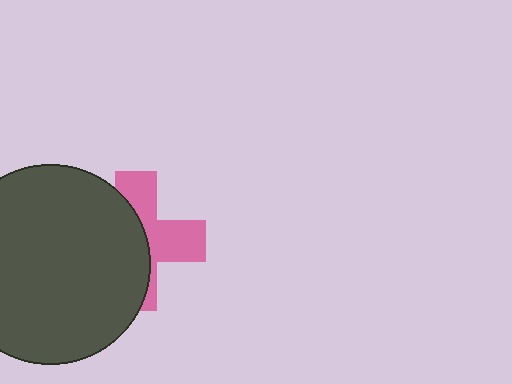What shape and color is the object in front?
The object in front is a dark gray circle.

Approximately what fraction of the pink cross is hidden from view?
Roughly 55% of the pink cross is hidden behind the dark gray circle.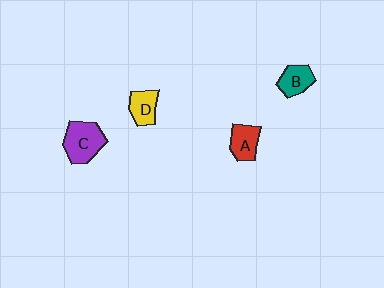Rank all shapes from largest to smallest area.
From largest to smallest: C (purple), A (red), B (teal), D (yellow).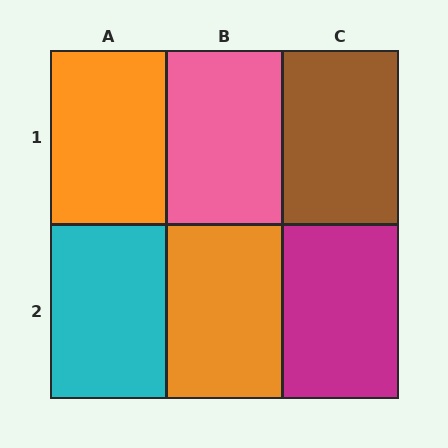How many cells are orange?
2 cells are orange.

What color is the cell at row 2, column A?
Cyan.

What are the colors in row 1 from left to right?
Orange, pink, brown.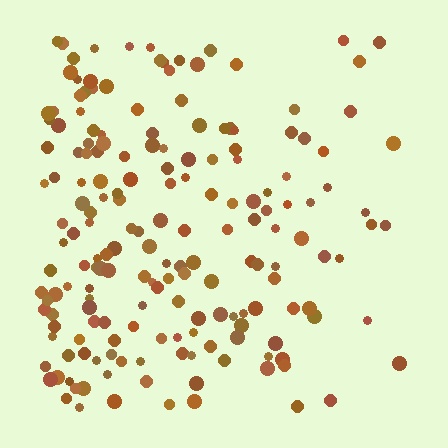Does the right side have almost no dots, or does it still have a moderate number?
Still a moderate number, just noticeably fewer than the left.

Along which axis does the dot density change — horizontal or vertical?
Horizontal.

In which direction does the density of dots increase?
From right to left, with the left side densest.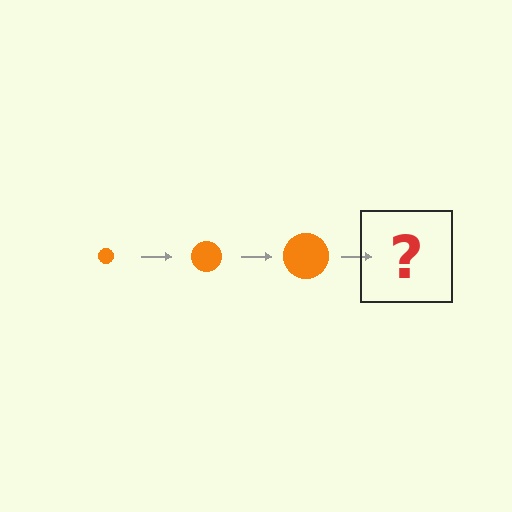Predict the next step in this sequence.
The next step is an orange circle, larger than the previous one.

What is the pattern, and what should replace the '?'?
The pattern is that the circle gets progressively larger each step. The '?' should be an orange circle, larger than the previous one.